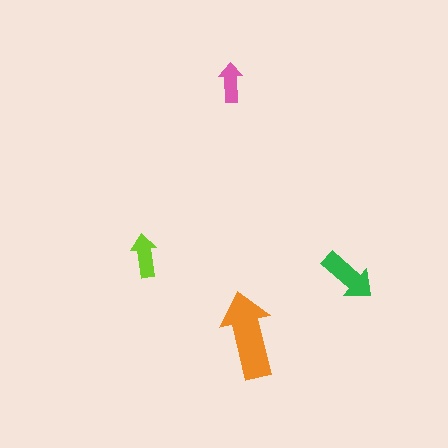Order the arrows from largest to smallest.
the orange one, the green one, the lime one, the pink one.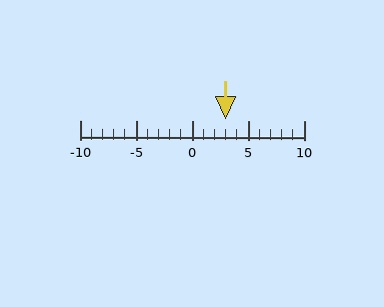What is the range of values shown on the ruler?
The ruler shows values from -10 to 10.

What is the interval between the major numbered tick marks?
The major tick marks are spaced 5 units apart.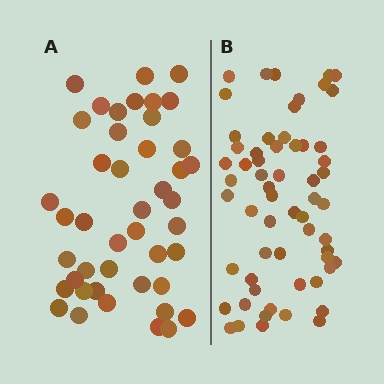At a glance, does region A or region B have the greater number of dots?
Region B (the right region) has more dots.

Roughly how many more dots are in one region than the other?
Region B has approximately 15 more dots than region A.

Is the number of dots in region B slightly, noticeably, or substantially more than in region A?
Region B has noticeably more, but not dramatically so. The ratio is roughly 1.4 to 1.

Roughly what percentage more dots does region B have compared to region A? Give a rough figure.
About 35% more.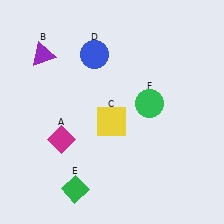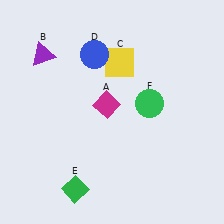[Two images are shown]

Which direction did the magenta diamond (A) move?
The magenta diamond (A) moved right.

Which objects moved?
The objects that moved are: the magenta diamond (A), the yellow square (C).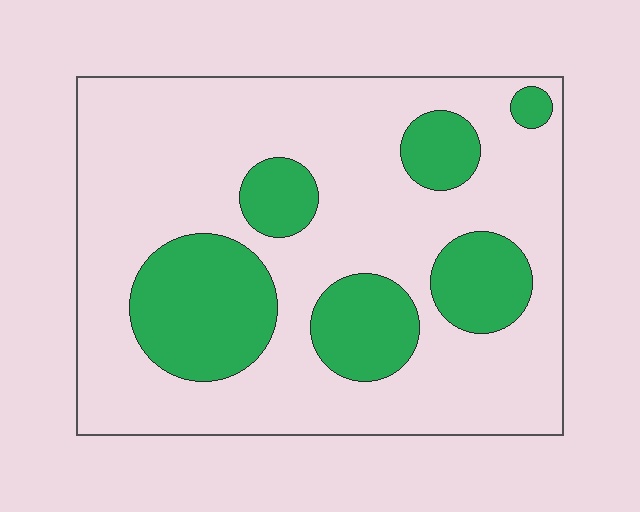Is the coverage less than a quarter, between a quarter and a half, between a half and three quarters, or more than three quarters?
Between a quarter and a half.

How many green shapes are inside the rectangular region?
6.